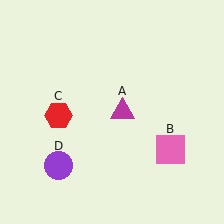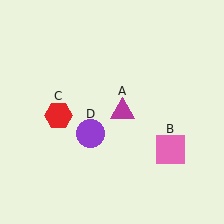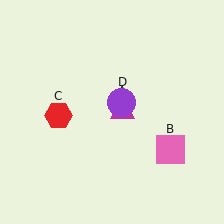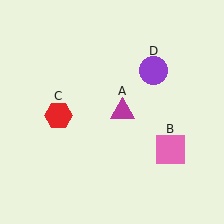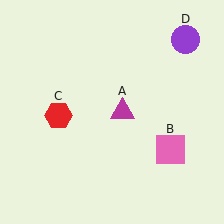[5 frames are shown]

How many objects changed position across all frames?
1 object changed position: purple circle (object D).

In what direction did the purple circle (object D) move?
The purple circle (object D) moved up and to the right.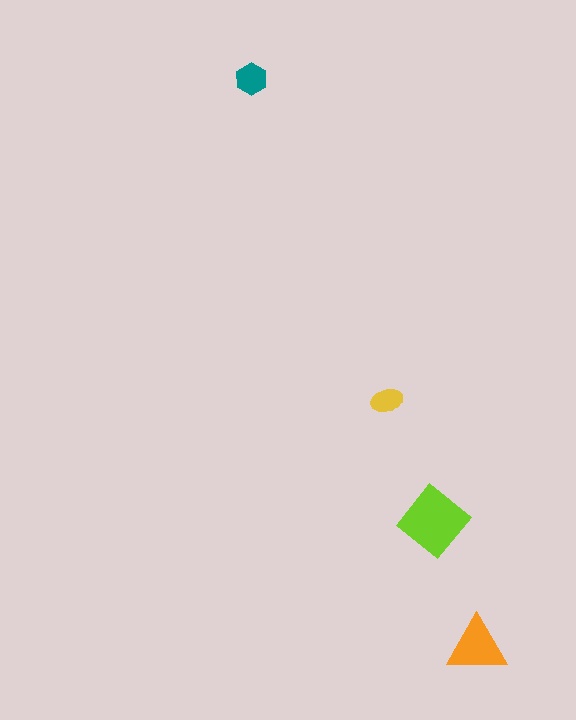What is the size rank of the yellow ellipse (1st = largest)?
4th.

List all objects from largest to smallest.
The lime diamond, the orange triangle, the teal hexagon, the yellow ellipse.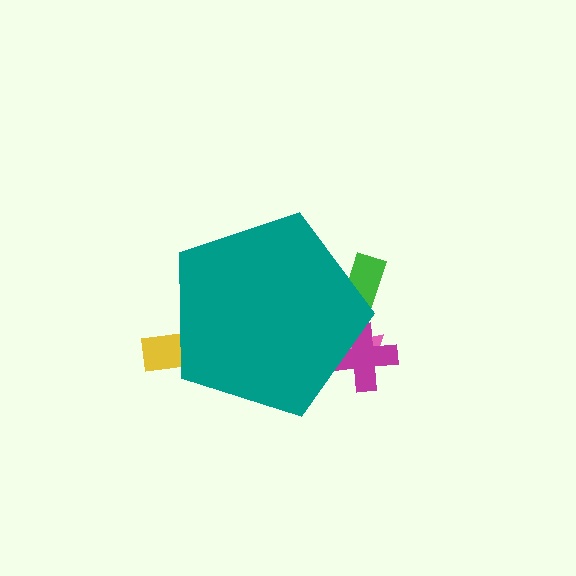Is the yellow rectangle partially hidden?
Yes, the yellow rectangle is partially hidden behind the teal pentagon.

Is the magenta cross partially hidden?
Yes, the magenta cross is partially hidden behind the teal pentagon.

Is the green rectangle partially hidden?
Yes, the green rectangle is partially hidden behind the teal pentagon.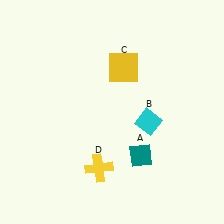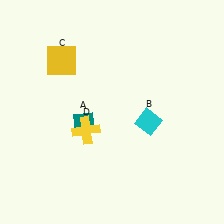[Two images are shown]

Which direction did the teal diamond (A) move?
The teal diamond (A) moved left.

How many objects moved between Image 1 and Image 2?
3 objects moved between the two images.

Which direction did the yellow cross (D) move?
The yellow cross (D) moved up.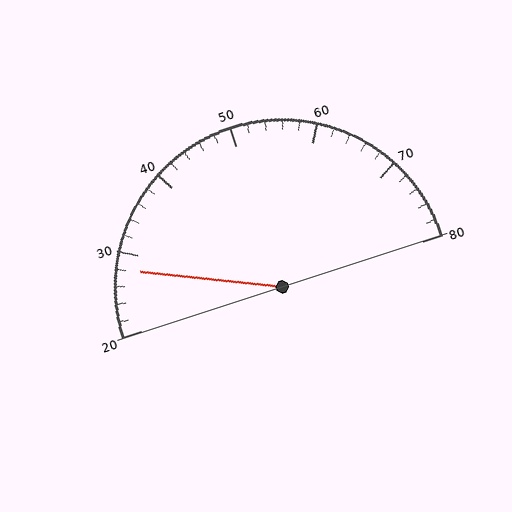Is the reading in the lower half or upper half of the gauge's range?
The reading is in the lower half of the range (20 to 80).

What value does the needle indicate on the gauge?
The needle indicates approximately 28.